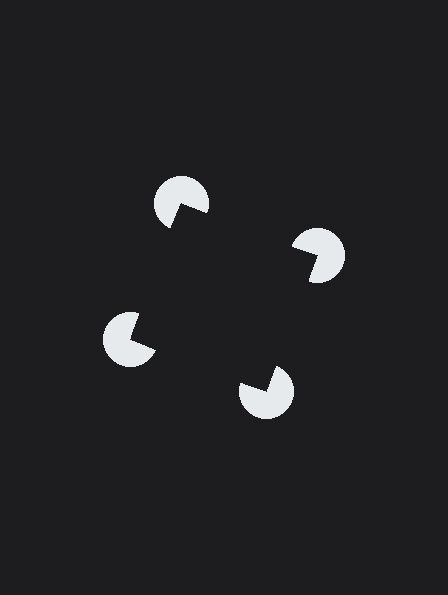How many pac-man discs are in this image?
There are 4 — one at each vertex of the illusory square.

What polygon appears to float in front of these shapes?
An illusory square — its edges are inferred from the aligned wedge cuts in the pac-man discs, not physically drawn.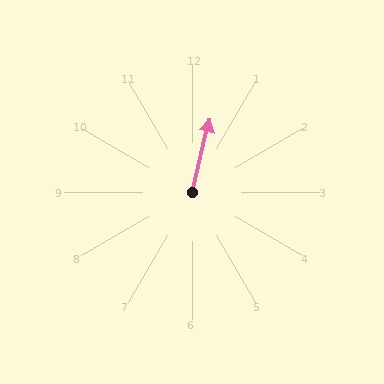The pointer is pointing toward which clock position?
Roughly 12 o'clock.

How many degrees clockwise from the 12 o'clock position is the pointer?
Approximately 14 degrees.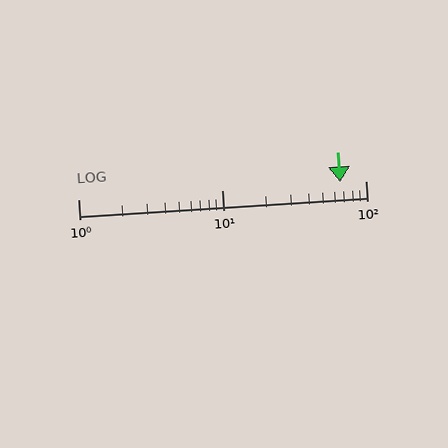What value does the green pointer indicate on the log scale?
The pointer indicates approximately 67.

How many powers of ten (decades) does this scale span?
The scale spans 2 decades, from 1 to 100.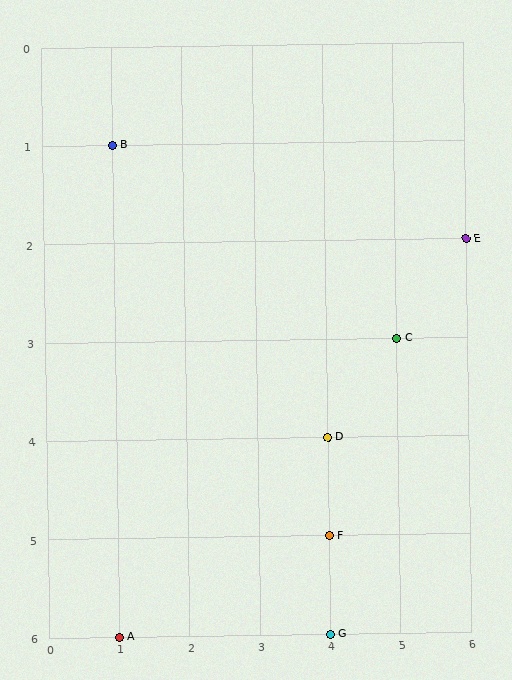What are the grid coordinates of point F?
Point F is at grid coordinates (4, 5).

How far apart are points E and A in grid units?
Points E and A are 5 columns and 4 rows apart (about 6.4 grid units diagonally).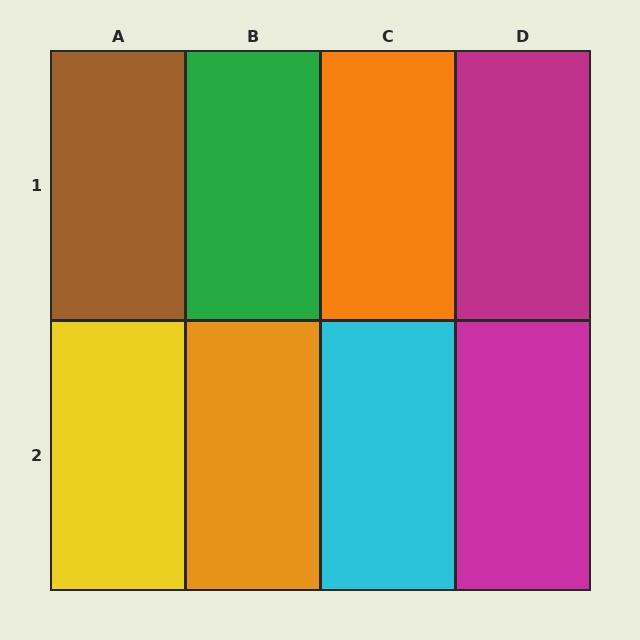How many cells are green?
1 cell is green.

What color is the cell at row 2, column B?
Orange.